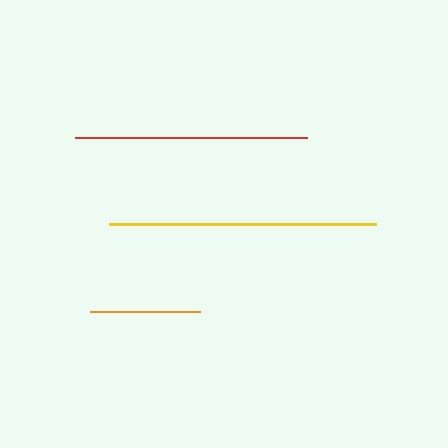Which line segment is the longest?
The yellow line is the longest at approximately 267 pixels.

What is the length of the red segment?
The red segment is approximately 233 pixels long.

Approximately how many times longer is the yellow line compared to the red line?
The yellow line is approximately 1.1 times the length of the red line.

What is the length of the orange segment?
The orange segment is approximately 109 pixels long.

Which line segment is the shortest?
The orange line is the shortest at approximately 109 pixels.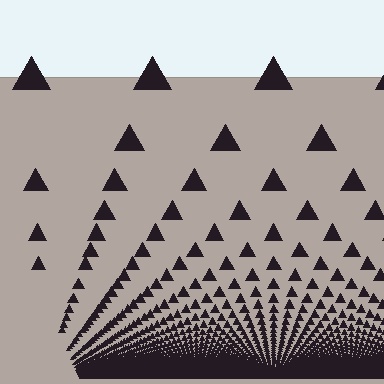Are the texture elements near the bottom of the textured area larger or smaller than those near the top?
Smaller. The gradient is inverted — elements near the bottom are smaller and denser.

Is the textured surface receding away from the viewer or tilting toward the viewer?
The surface appears to tilt toward the viewer. Texture elements get larger and sparser toward the top.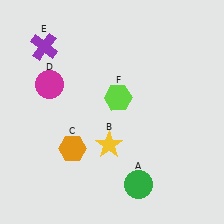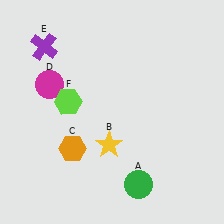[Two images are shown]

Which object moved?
The lime hexagon (F) moved left.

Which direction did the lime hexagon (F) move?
The lime hexagon (F) moved left.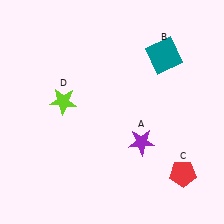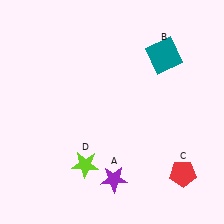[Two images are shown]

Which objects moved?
The objects that moved are: the purple star (A), the lime star (D).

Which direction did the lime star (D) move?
The lime star (D) moved down.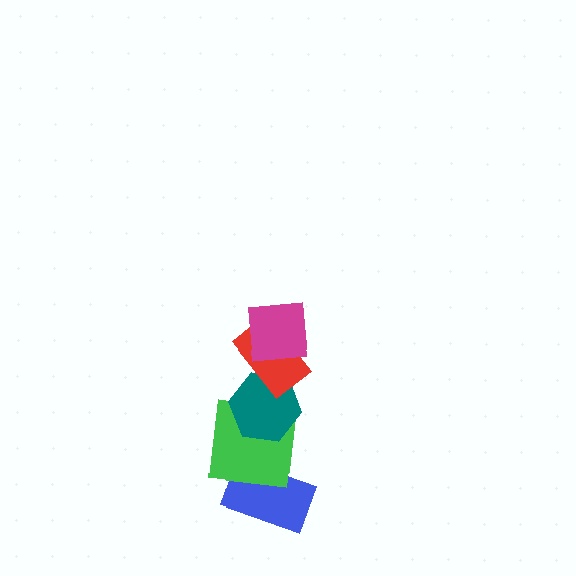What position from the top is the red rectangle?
The red rectangle is 2nd from the top.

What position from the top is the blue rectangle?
The blue rectangle is 5th from the top.